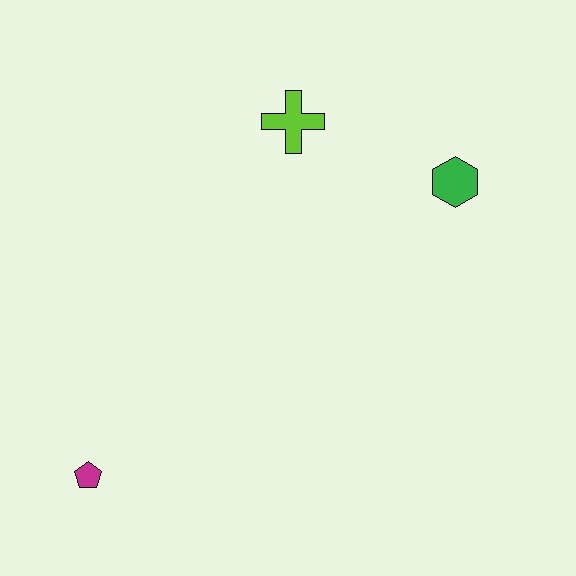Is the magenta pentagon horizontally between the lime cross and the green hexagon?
No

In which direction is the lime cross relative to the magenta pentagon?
The lime cross is above the magenta pentagon.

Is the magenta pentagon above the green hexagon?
No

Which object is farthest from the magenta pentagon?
The green hexagon is farthest from the magenta pentagon.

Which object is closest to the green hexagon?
The lime cross is closest to the green hexagon.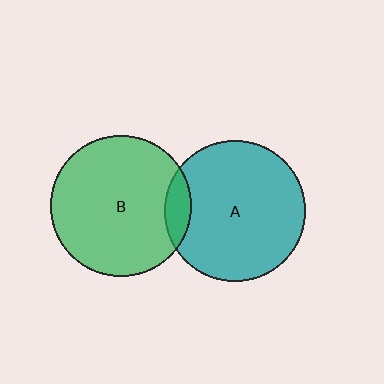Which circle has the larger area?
Circle A (teal).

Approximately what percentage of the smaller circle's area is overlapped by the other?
Approximately 10%.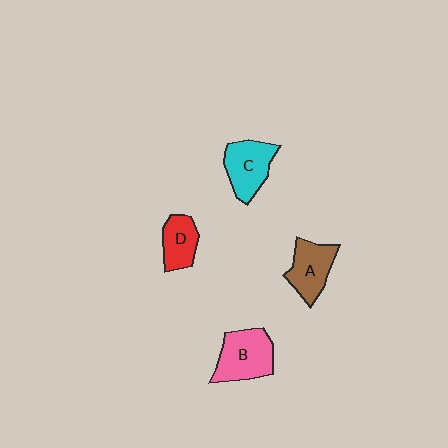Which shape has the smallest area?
Shape D (red).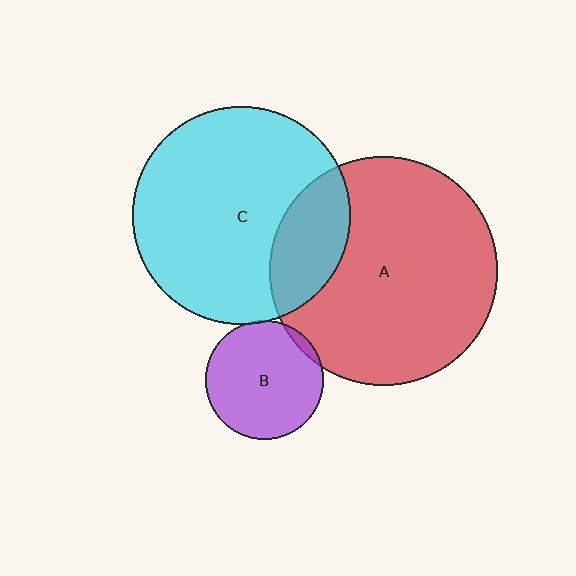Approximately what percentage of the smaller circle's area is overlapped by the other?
Approximately 20%.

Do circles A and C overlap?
Yes.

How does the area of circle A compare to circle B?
Approximately 3.8 times.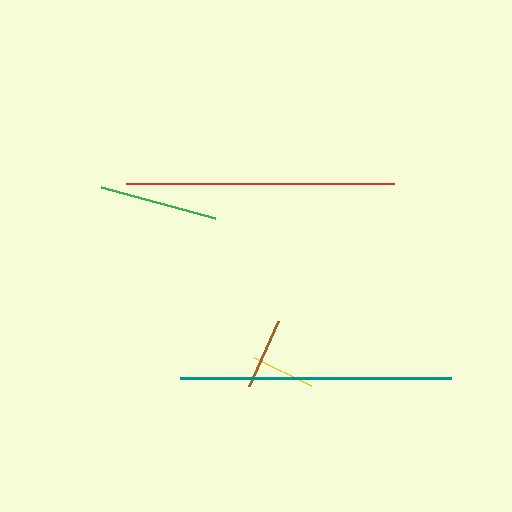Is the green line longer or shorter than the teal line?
The teal line is longer than the green line.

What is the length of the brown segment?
The brown segment is approximately 72 pixels long.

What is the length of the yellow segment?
The yellow segment is approximately 63 pixels long.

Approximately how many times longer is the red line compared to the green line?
The red line is approximately 2.3 times the length of the green line.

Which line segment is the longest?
The teal line is the longest at approximately 271 pixels.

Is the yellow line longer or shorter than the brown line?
The brown line is longer than the yellow line.